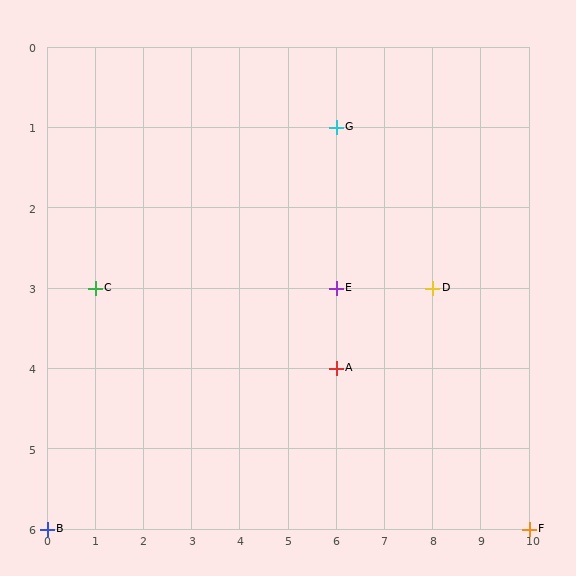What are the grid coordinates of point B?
Point B is at grid coordinates (0, 6).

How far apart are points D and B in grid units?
Points D and B are 8 columns and 3 rows apart (about 8.5 grid units diagonally).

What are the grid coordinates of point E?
Point E is at grid coordinates (6, 3).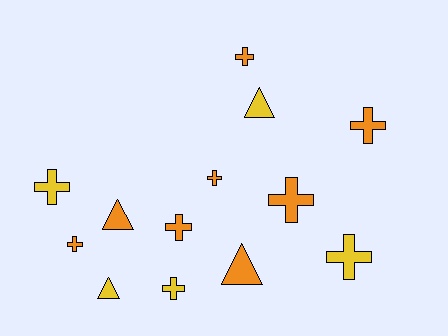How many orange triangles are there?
There are 2 orange triangles.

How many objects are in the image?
There are 13 objects.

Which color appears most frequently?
Orange, with 8 objects.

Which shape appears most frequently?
Cross, with 9 objects.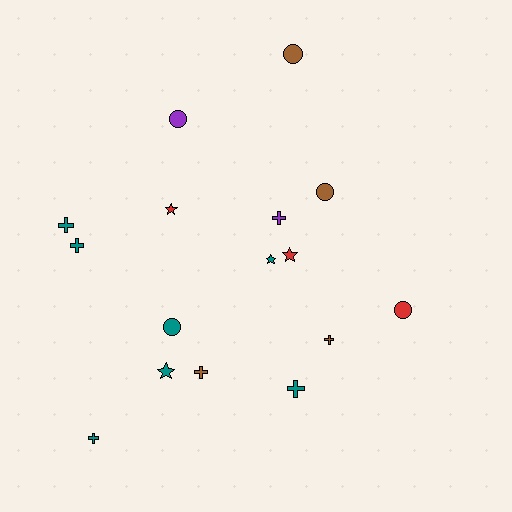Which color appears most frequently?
Teal, with 7 objects.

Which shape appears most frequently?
Cross, with 7 objects.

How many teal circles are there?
There is 1 teal circle.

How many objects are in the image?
There are 16 objects.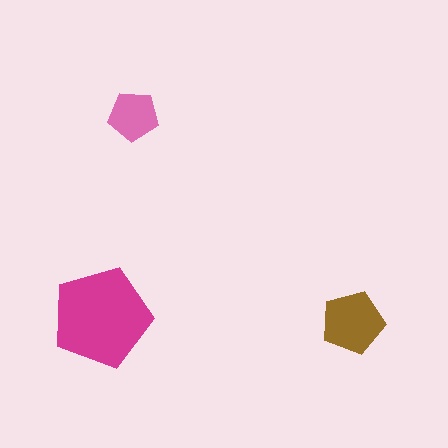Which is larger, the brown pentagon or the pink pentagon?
The brown one.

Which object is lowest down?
The brown pentagon is bottommost.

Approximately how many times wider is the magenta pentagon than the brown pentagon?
About 1.5 times wider.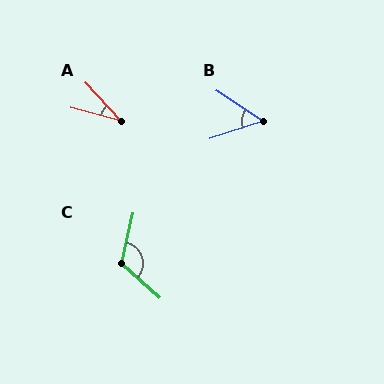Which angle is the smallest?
A, at approximately 31 degrees.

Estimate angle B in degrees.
Approximately 52 degrees.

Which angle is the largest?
C, at approximately 118 degrees.